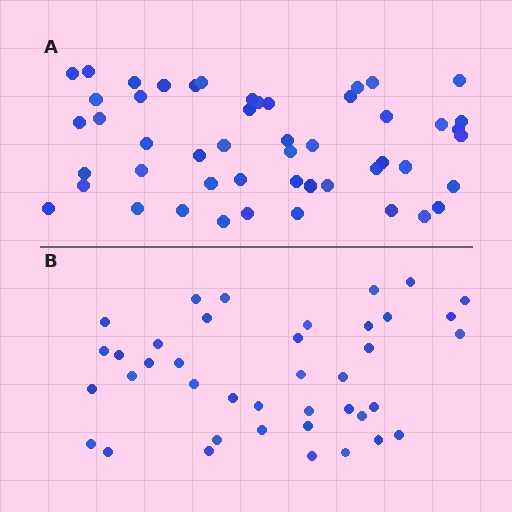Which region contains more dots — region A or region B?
Region A (the top region) has more dots.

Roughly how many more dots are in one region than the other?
Region A has roughly 10 or so more dots than region B.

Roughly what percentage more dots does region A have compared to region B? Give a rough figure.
About 25% more.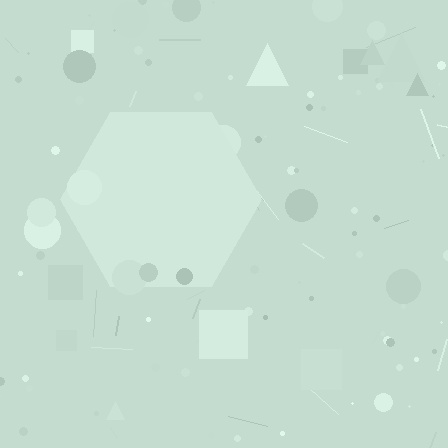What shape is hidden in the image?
A hexagon is hidden in the image.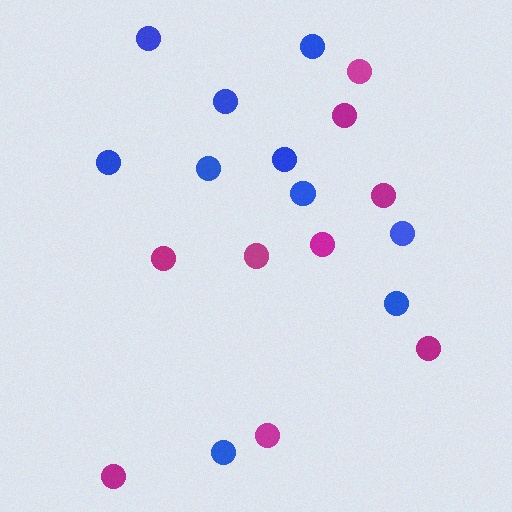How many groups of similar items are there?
There are 2 groups: one group of magenta circles (9) and one group of blue circles (10).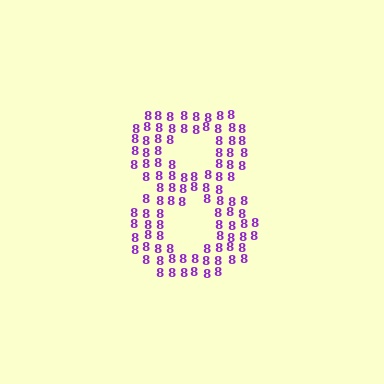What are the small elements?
The small elements are digit 8's.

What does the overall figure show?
The overall figure shows the digit 8.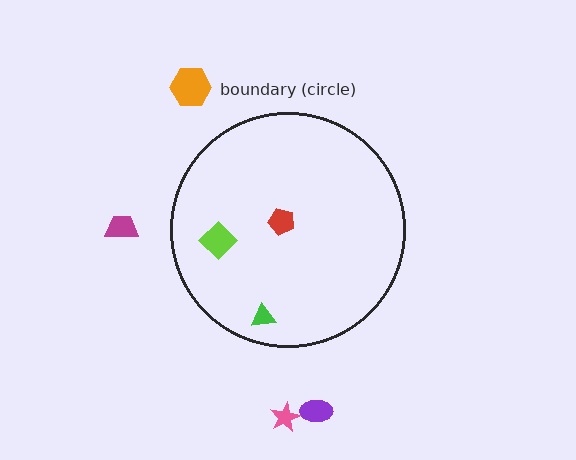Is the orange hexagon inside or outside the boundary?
Outside.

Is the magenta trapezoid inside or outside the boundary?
Outside.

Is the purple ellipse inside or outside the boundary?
Outside.